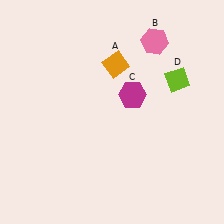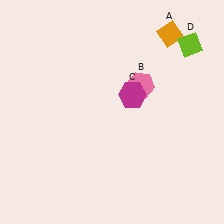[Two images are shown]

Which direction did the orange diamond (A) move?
The orange diamond (A) moved right.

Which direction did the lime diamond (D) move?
The lime diamond (D) moved up.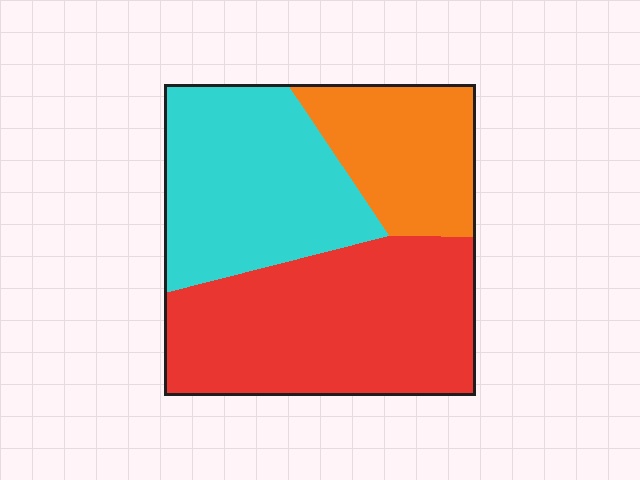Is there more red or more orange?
Red.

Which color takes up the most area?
Red, at roughly 45%.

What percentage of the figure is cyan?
Cyan covers 34% of the figure.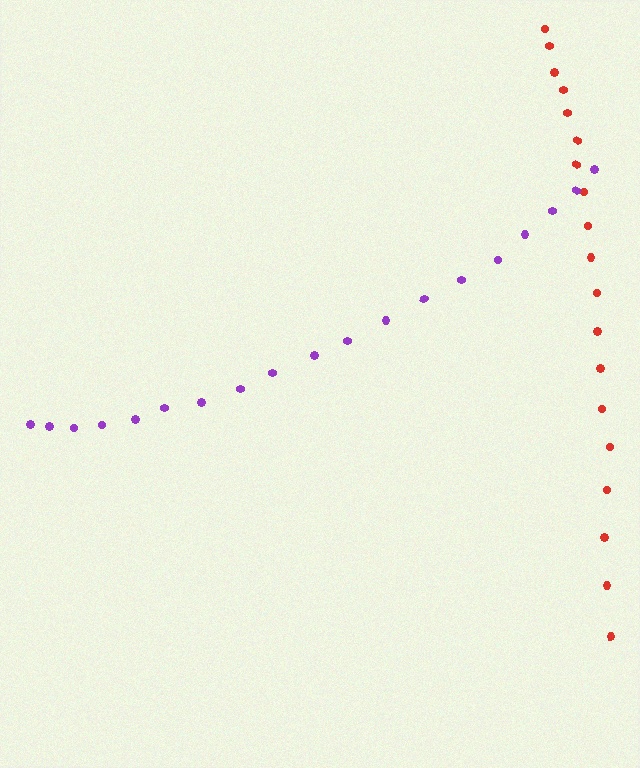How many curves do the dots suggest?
There are 2 distinct paths.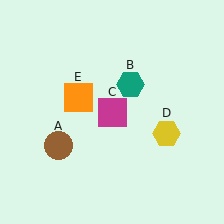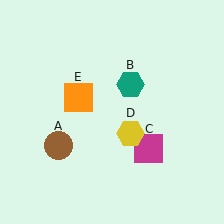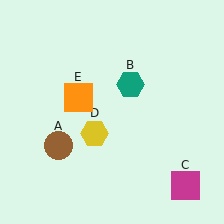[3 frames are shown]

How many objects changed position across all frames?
2 objects changed position: magenta square (object C), yellow hexagon (object D).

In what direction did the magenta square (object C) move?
The magenta square (object C) moved down and to the right.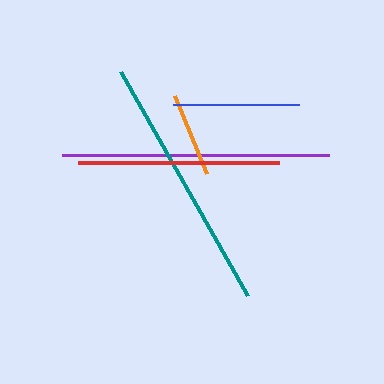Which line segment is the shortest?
The orange line is the shortest at approximately 84 pixels.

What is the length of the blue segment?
The blue segment is approximately 126 pixels long.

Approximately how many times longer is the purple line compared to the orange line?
The purple line is approximately 3.2 times the length of the orange line.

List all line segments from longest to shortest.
From longest to shortest: purple, teal, red, blue, orange.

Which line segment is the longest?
The purple line is the longest at approximately 267 pixels.